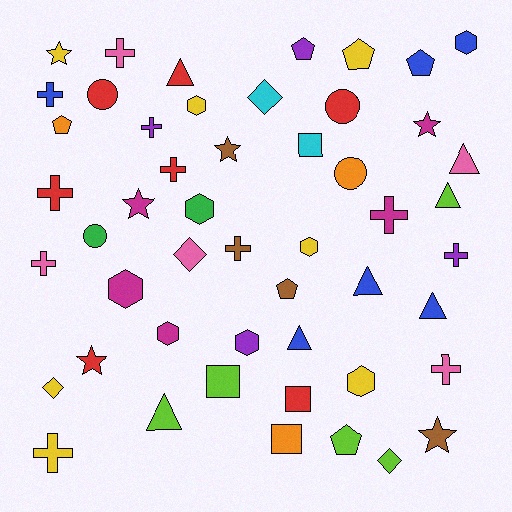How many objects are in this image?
There are 50 objects.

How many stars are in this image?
There are 6 stars.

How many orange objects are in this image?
There are 3 orange objects.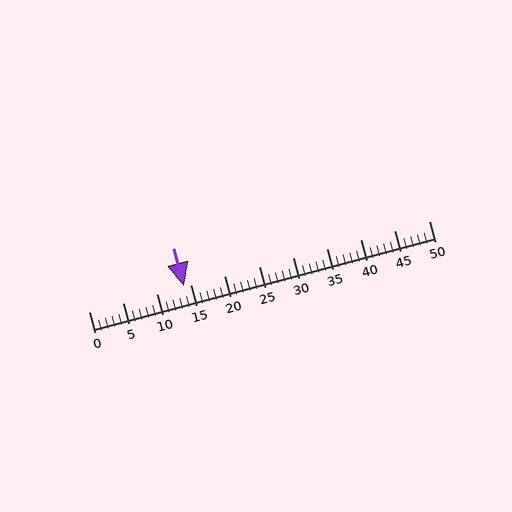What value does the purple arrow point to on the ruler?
The purple arrow points to approximately 14.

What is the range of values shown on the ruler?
The ruler shows values from 0 to 50.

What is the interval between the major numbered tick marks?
The major tick marks are spaced 5 units apart.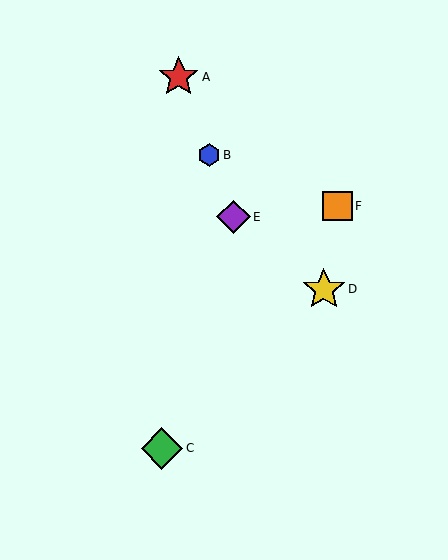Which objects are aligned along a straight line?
Objects A, B, E are aligned along a straight line.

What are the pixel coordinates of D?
Object D is at (324, 289).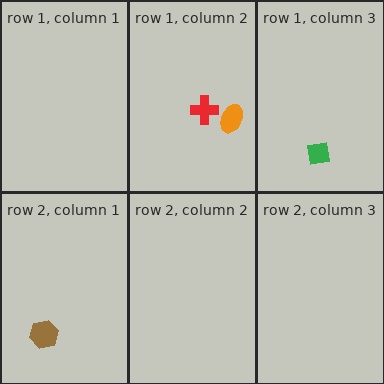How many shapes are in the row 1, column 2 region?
2.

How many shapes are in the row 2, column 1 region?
1.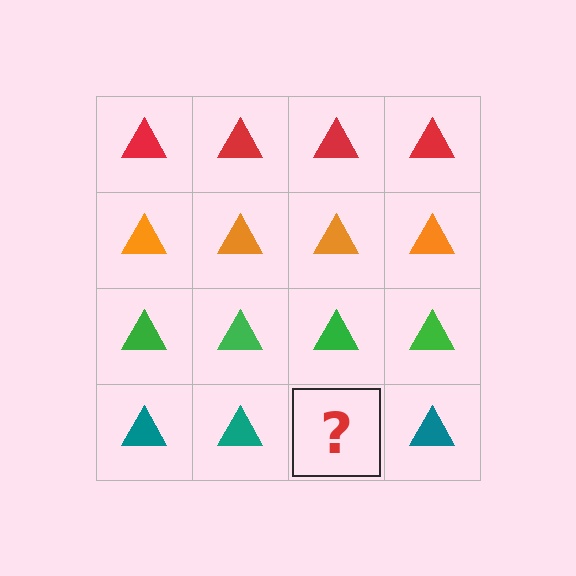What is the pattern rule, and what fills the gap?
The rule is that each row has a consistent color. The gap should be filled with a teal triangle.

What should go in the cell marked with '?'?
The missing cell should contain a teal triangle.